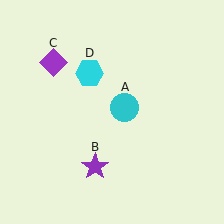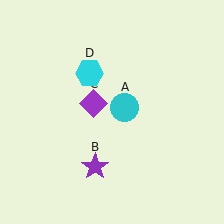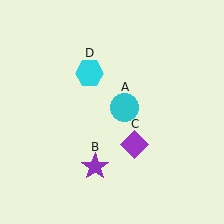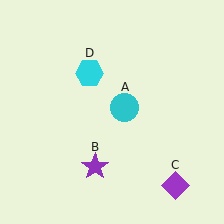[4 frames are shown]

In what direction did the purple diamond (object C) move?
The purple diamond (object C) moved down and to the right.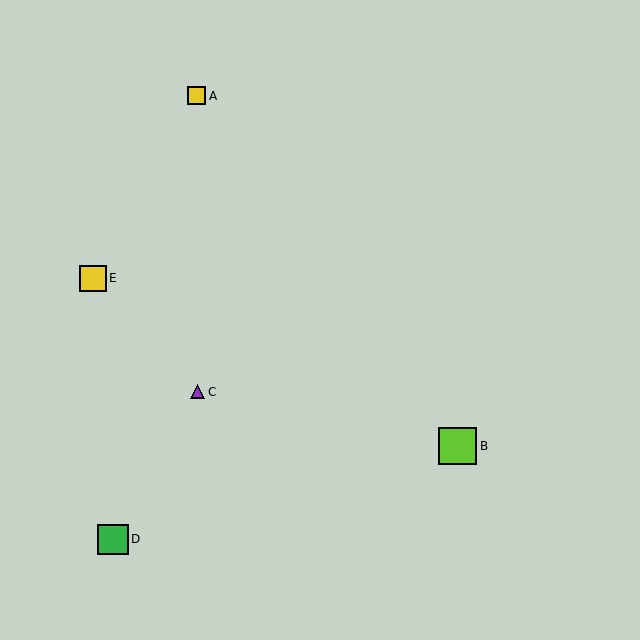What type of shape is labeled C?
Shape C is a purple triangle.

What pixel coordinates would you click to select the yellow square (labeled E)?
Click at (93, 278) to select the yellow square E.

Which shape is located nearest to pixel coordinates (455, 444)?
The lime square (labeled B) at (458, 446) is nearest to that location.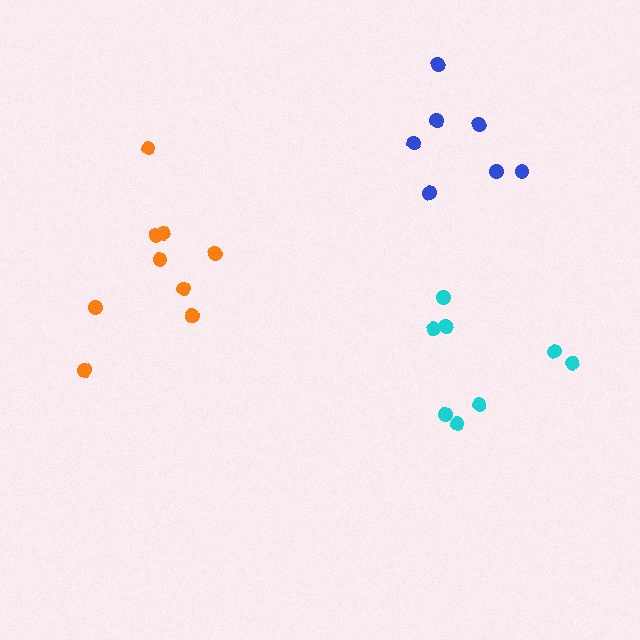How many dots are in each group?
Group 1: 9 dots, Group 2: 8 dots, Group 3: 7 dots (24 total).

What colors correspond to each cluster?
The clusters are colored: orange, cyan, blue.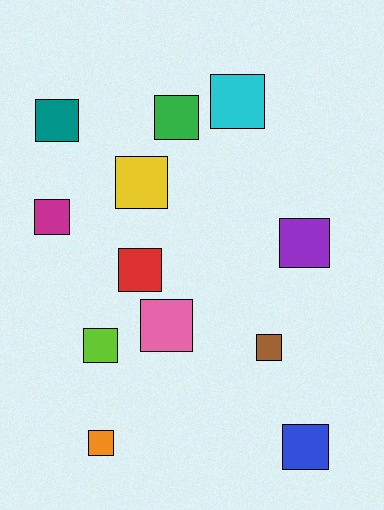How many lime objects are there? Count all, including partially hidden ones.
There is 1 lime object.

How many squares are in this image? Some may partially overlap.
There are 12 squares.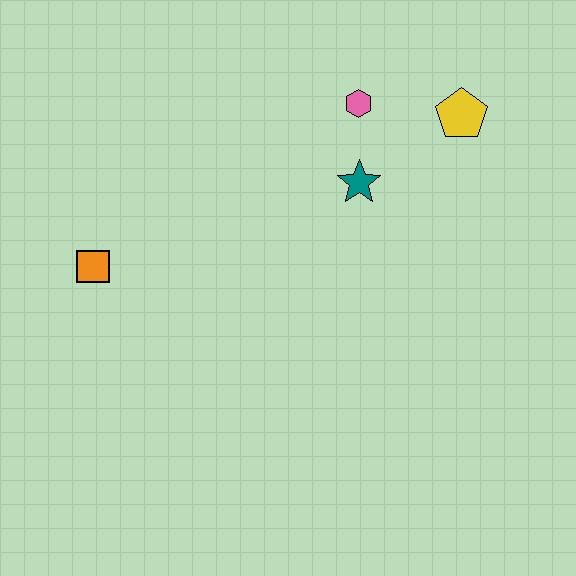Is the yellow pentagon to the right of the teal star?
Yes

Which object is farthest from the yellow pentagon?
The orange square is farthest from the yellow pentagon.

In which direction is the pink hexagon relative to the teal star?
The pink hexagon is above the teal star.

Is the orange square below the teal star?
Yes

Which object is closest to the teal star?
The pink hexagon is closest to the teal star.